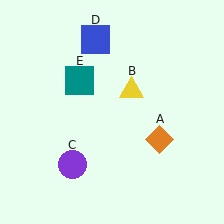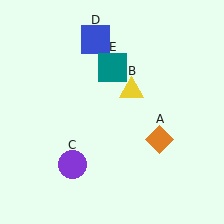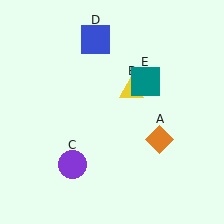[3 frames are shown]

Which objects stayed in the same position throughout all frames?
Orange diamond (object A) and yellow triangle (object B) and purple circle (object C) and blue square (object D) remained stationary.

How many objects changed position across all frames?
1 object changed position: teal square (object E).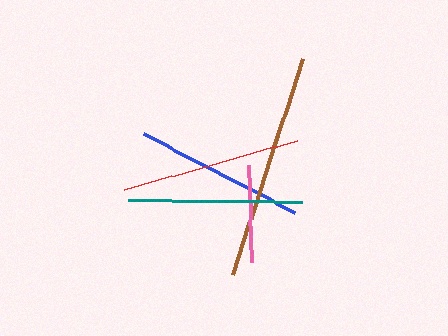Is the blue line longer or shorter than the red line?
The red line is longer than the blue line.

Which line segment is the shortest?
The pink line is the shortest at approximately 98 pixels.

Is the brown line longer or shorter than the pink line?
The brown line is longer than the pink line.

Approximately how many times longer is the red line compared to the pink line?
The red line is approximately 1.9 times the length of the pink line.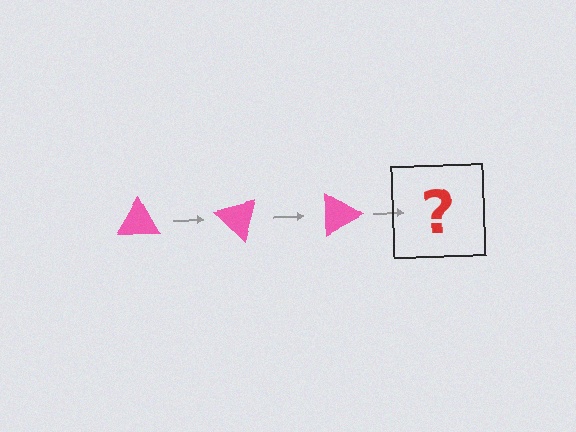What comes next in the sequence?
The next element should be a pink triangle rotated 135 degrees.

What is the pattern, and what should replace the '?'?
The pattern is that the triangle rotates 45 degrees each step. The '?' should be a pink triangle rotated 135 degrees.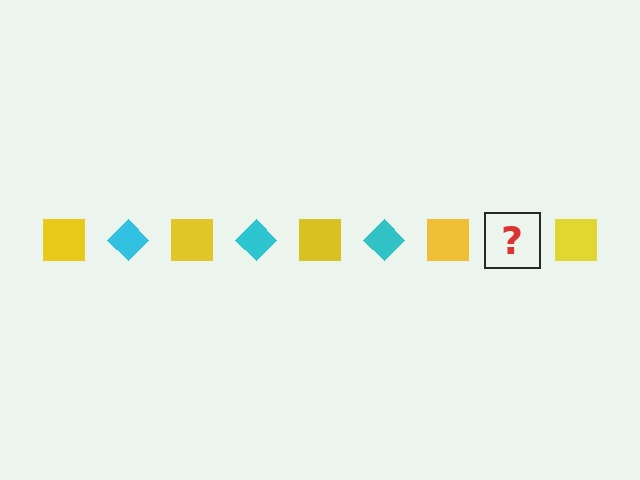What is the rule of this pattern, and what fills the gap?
The rule is that the pattern alternates between yellow square and cyan diamond. The gap should be filled with a cyan diamond.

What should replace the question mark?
The question mark should be replaced with a cyan diamond.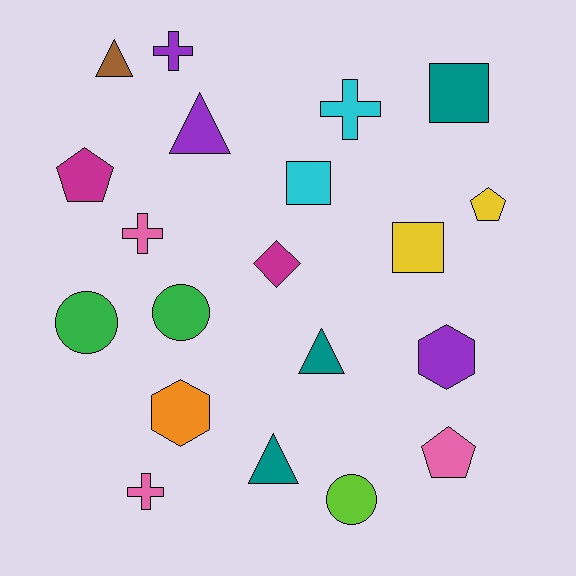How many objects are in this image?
There are 20 objects.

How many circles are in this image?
There are 3 circles.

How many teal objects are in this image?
There are 3 teal objects.